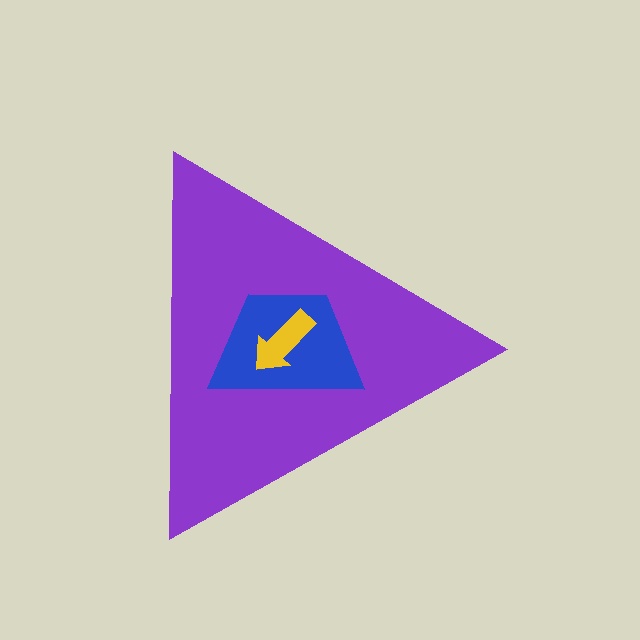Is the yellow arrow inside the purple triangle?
Yes.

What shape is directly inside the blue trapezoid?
The yellow arrow.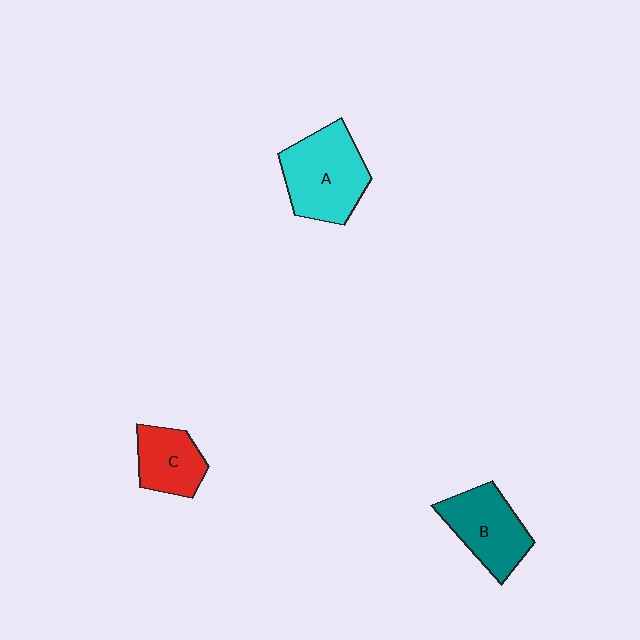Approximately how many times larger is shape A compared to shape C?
Approximately 1.6 times.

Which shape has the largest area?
Shape A (cyan).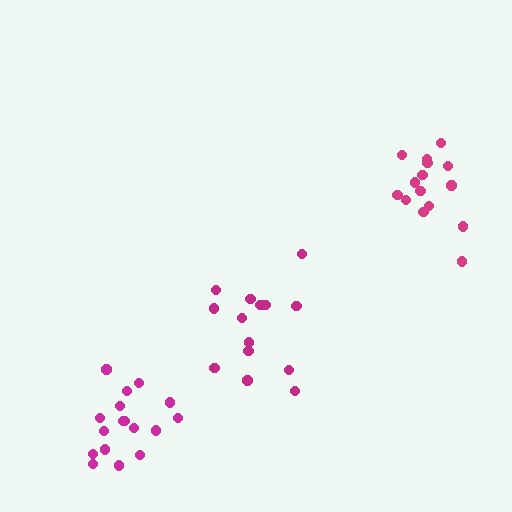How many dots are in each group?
Group 1: 17 dots, Group 2: 15 dots, Group 3: 15 dots (47 total).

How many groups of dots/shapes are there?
There are 3 groups.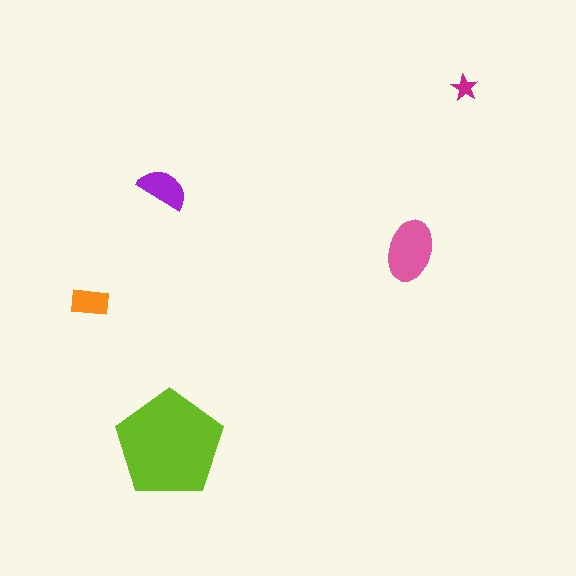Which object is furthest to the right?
The magenta star is rightmost.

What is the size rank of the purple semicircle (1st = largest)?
3rd.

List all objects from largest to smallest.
The lime pentagon, the pink ellipse, the purple semicircle, the orange rectangle, the magenta star.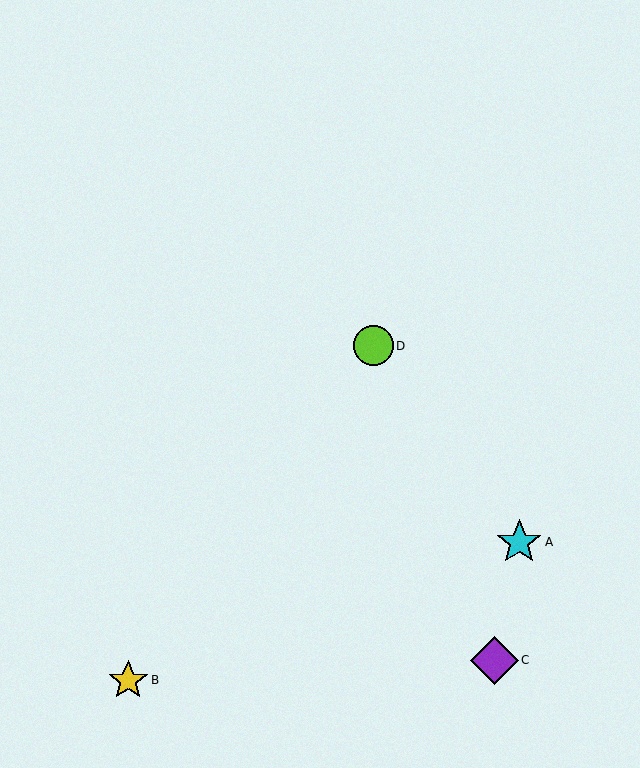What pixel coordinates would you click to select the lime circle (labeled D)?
Click at (373, 346) to select the lime circle D.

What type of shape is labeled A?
Shape A is a cyan star.